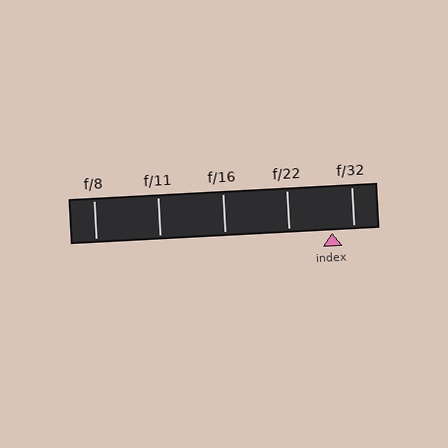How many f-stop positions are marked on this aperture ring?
There are 5 f-stop positions marked.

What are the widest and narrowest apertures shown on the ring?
The widest aperture shown is f/8 and the narrowest is f/32.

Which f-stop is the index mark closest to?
The index mark is closest to f/32.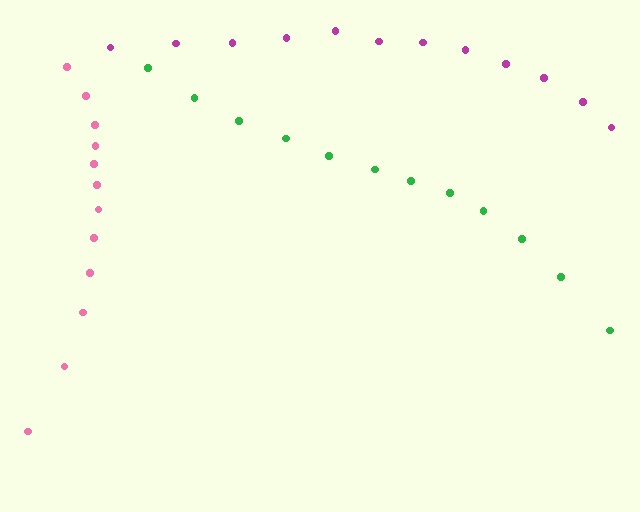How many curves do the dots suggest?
There are 3 distinct paths.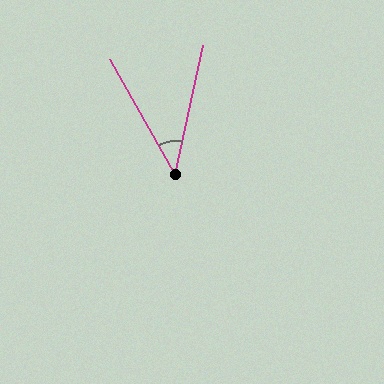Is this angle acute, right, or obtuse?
It is acute.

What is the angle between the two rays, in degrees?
Approximately 42 degrees.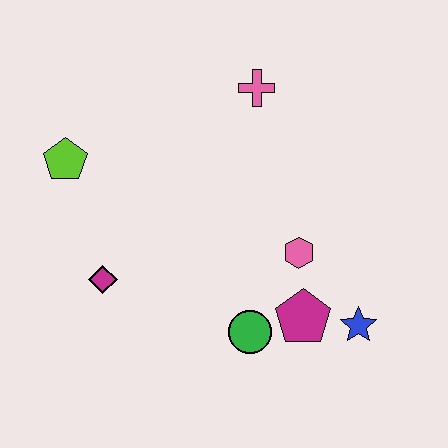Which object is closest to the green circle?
The magenta pentagon is closest to the green circle.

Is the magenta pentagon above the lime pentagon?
No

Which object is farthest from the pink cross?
The blue star is farthest from the pink cross.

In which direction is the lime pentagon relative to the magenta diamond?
The lime pentagon is above the magenta diamond.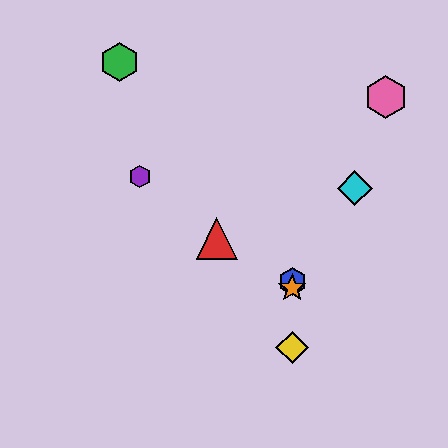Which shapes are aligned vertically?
The blue hexagon, the yellow diamond, the orange star are aligned vertically.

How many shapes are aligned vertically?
3 shapes (the blue hexagon, the yellow diamond, the orange star) are aligned vertically.